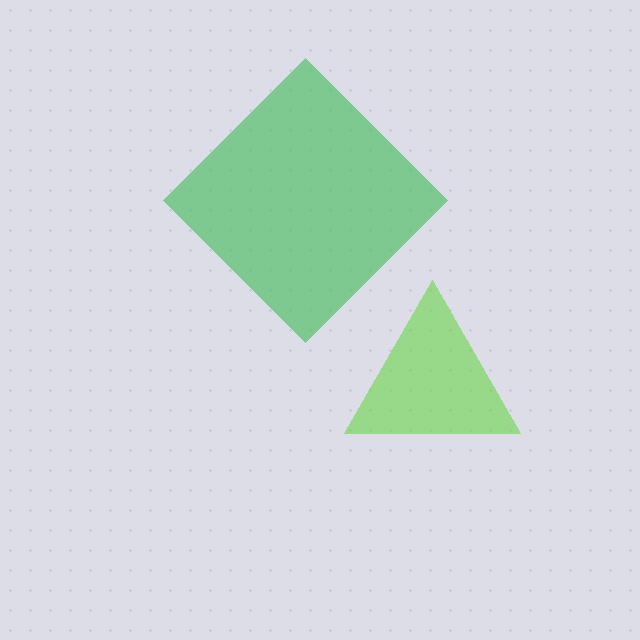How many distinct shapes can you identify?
There are 2 distinct shapes: a green diamond, a lime triangle.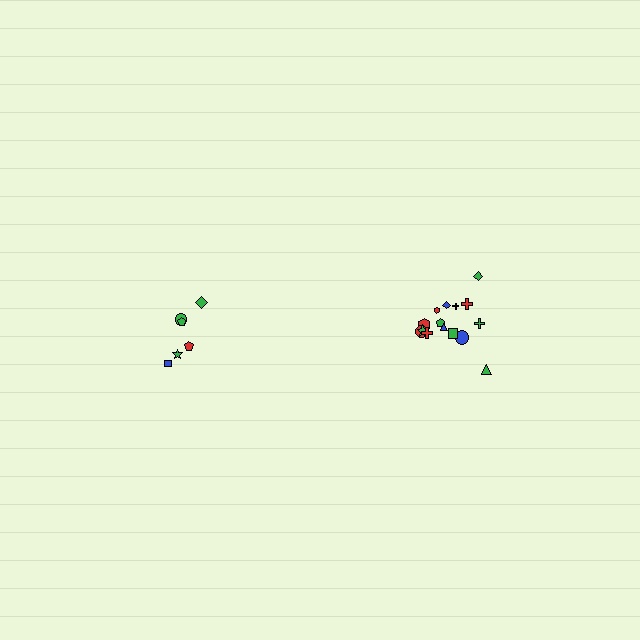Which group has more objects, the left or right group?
The right group.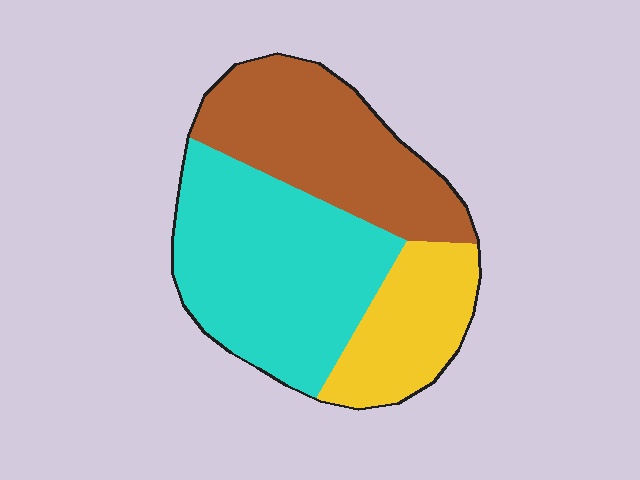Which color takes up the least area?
Yellow, at roughly 20%.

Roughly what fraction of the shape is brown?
Brown takes up between a third and a half of the shape.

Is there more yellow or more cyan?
Cyan.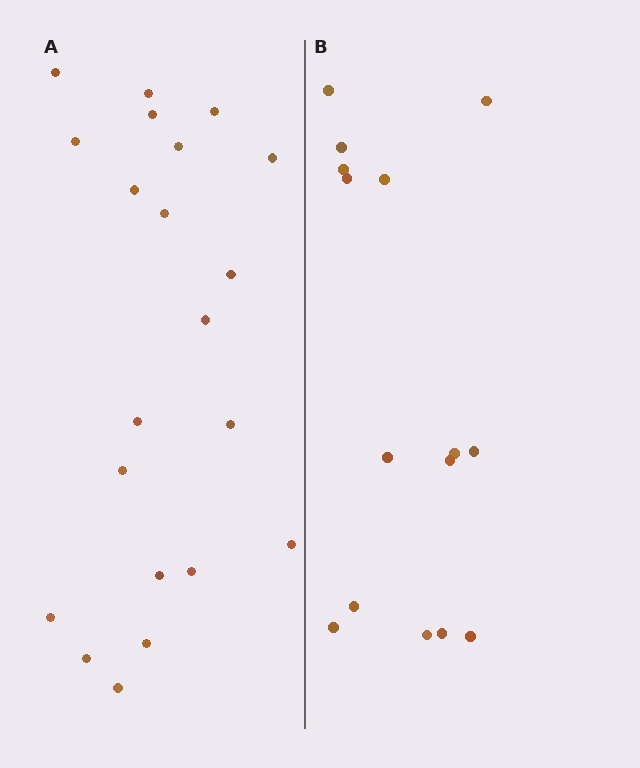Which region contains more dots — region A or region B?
Region A (the left region) has more dots.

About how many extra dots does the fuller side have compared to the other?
Region A has about 6 more dots than region B.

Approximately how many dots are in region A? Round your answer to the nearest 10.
About 20 dots. (The exact count is 21, which rounds to 20.)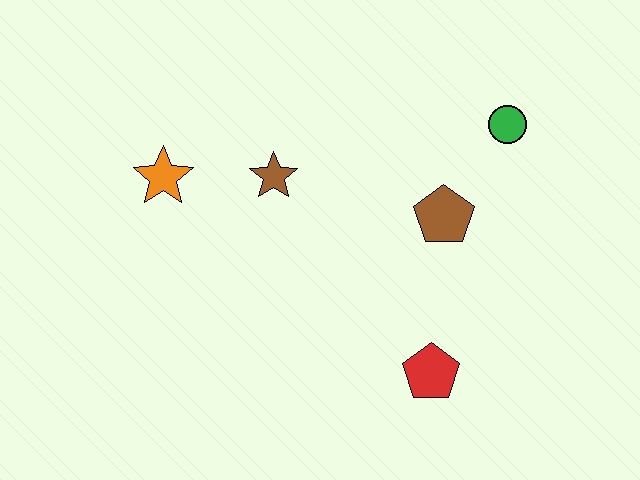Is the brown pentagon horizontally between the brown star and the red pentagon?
No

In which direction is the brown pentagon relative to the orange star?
The brown pentagon is to the right of the orange star.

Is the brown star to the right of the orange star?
Yes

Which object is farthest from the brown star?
The red pentagon is farthest from the brown star.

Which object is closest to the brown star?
The orange star is closest to the brown star.